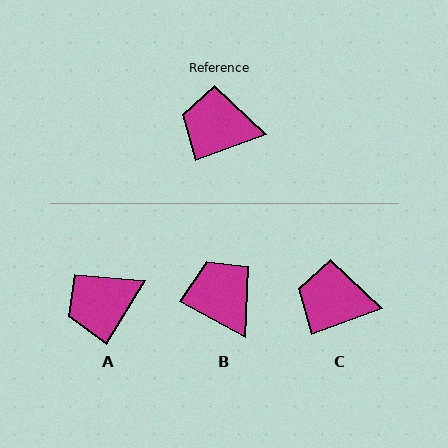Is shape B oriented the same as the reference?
No, it is off by about 49 degrees.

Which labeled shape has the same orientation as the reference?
C.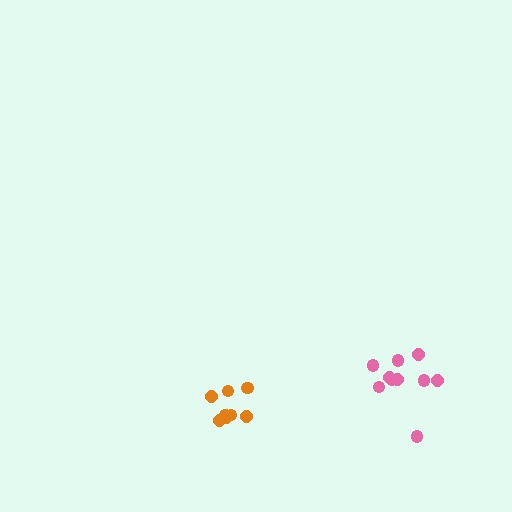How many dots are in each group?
Group 1: 8 dots, Group 2: 10 dots (18 total).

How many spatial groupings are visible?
There are 2 spatial groupings.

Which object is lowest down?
The orange cluster is bottommost.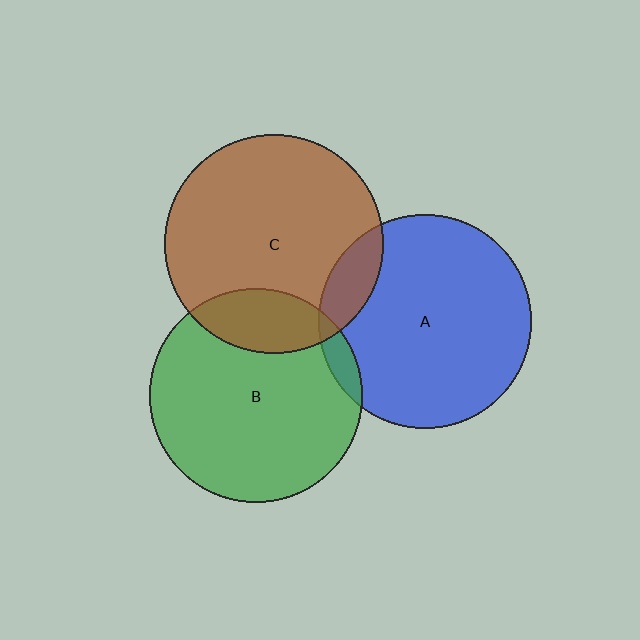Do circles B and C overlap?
Yes.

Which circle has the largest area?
Circle C (brown).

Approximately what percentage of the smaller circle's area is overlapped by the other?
Approximately 20%.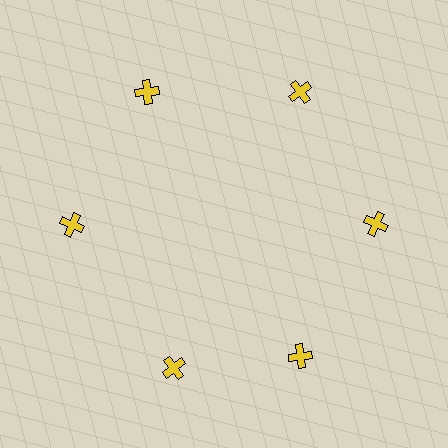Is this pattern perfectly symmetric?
No. The 6 yellow crosses are arranged in a ring, but one element near the 7 o'clock position is rotated out of alignment along the ring, breaking the 6-fold rotational symmetry.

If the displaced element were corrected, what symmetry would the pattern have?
It would have 6-fold rotational symmetry — the pattern would map onto itself every 60 degrees.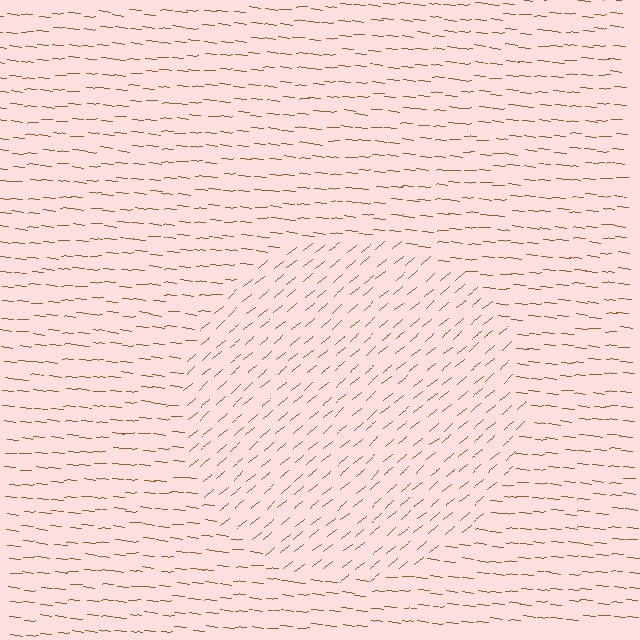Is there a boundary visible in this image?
Yes, there is a texture boundary formed by a change in line orientation.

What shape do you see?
I see a circle.